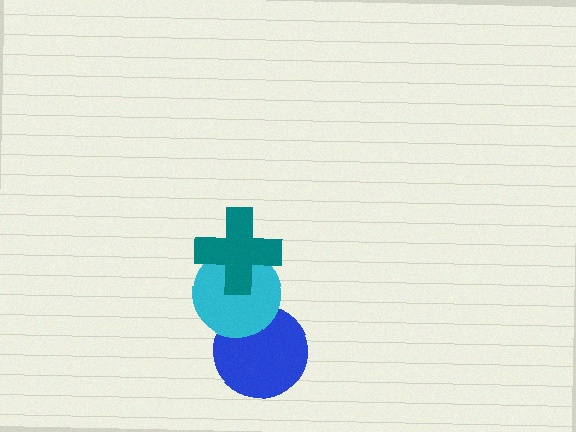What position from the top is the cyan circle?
The cyan circle is 2nd from the top.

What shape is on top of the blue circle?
The cyan circle is on top of the blue circle.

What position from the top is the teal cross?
The teal cross is 1st from the top.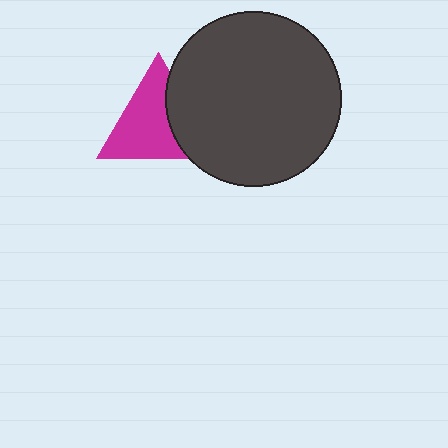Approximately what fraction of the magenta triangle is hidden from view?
Roughly 32% of the magenta triangle is hidden behind the dark gray circle.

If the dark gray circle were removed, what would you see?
You would see the complete magenta triangle.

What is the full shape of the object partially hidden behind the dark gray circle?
The partially hidden object is a magenta triangle.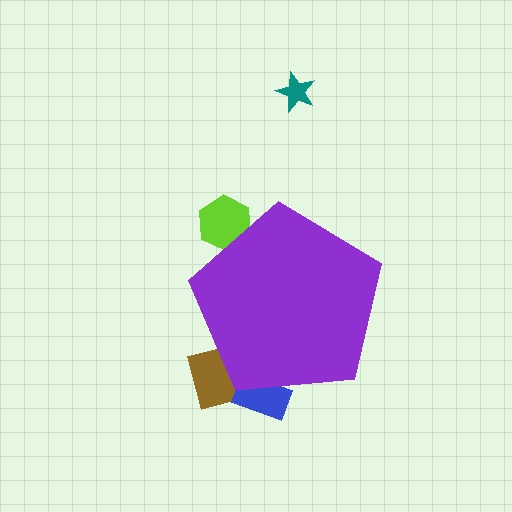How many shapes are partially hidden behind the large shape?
3 shapes are partially hidden.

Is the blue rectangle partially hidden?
Yes, the blue rectangle is partially hidden behind the purple pentagon.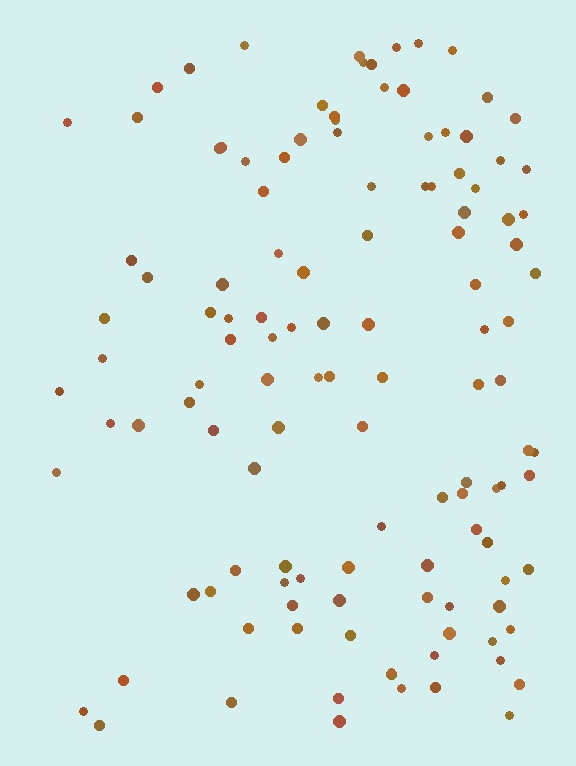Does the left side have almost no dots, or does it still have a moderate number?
Still a moderate number, just noticeably fewer than the right.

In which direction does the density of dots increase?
From left to right, with the right side densest.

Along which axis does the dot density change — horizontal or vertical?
Horizontal.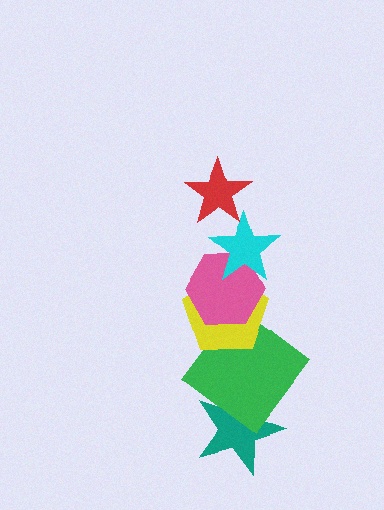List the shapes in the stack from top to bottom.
From top to bottom: the red star, the cyan star, the pink hexagon, the yellow pentagon, the green diamond, the teal star.